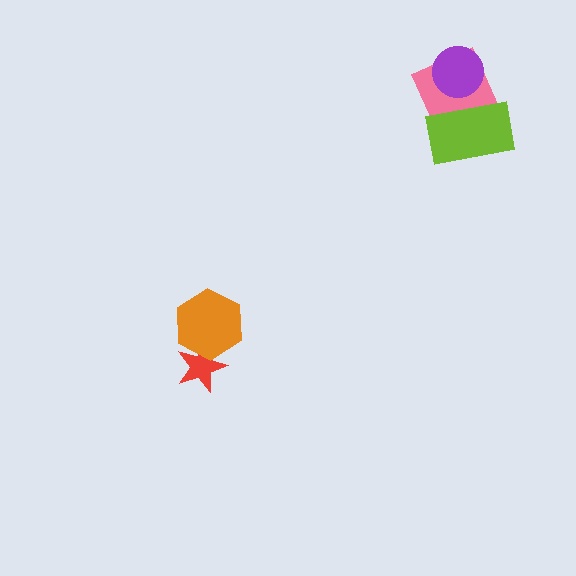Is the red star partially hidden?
Yes, it is partially covered by another shape.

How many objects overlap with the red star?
1 object overlaps with the red star.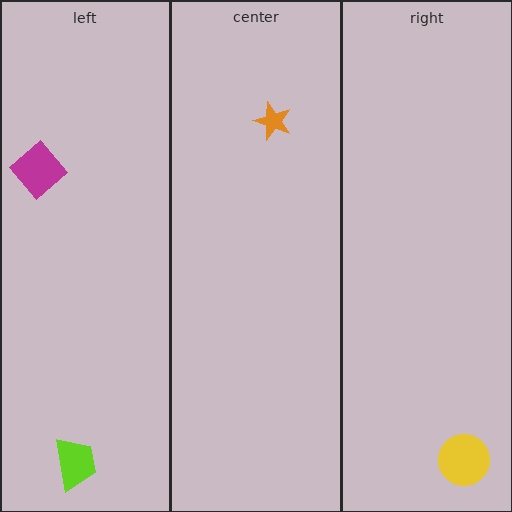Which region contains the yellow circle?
The right region.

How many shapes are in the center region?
1.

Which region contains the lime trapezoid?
The left region.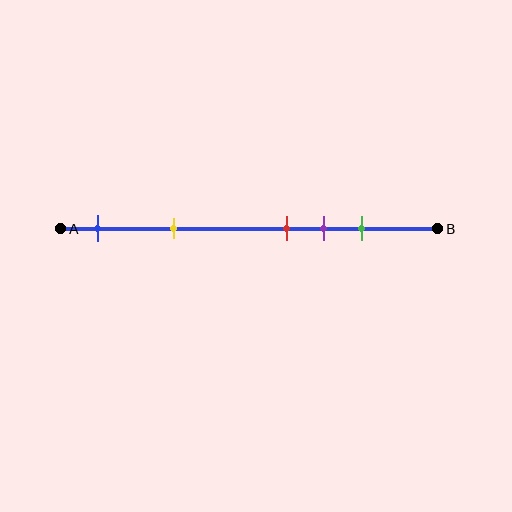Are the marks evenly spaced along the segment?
No, the marks are not evenly spaced.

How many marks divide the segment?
There are 5 marks dividing the segment.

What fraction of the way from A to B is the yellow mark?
The yellow mark is approximately 30% (0.3) of the way from A to B.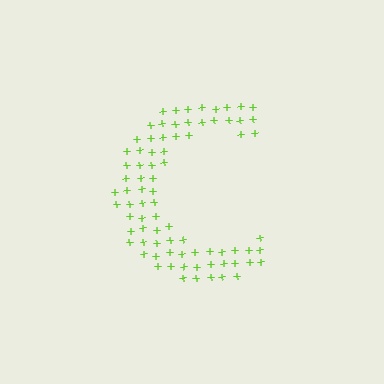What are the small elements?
The small elements are plus signs.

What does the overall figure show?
The overall figure shows the letter C.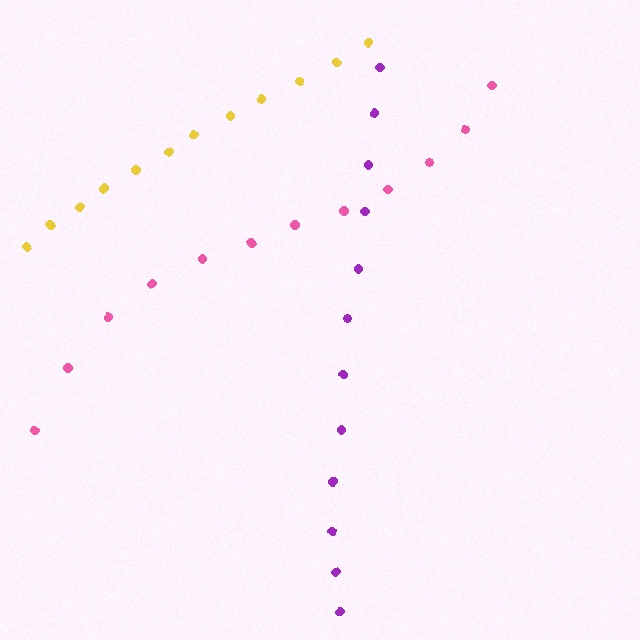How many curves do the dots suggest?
There are 3 distinct paths.